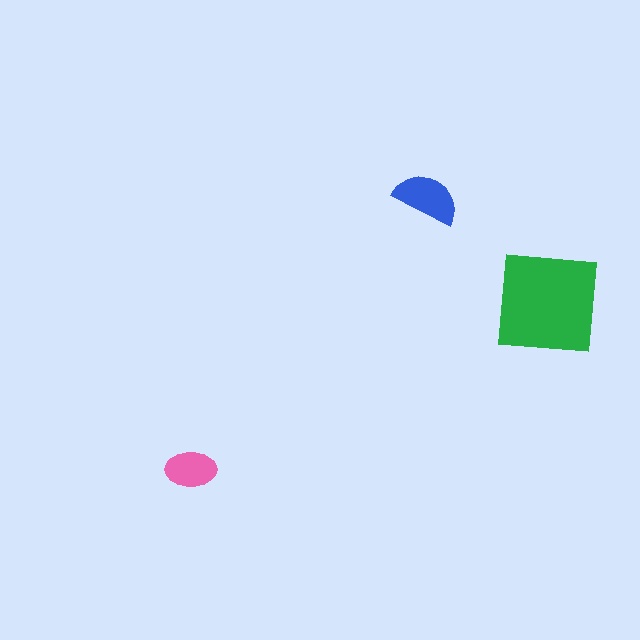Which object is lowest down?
The pink ellipse is bottommost.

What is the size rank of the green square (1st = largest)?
1st.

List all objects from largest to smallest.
The green square, the blue semicircle, the pink ellipse.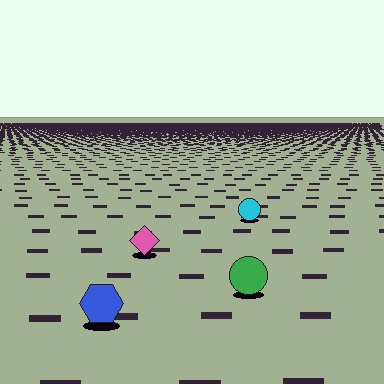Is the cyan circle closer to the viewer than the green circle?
No. The green circle is closer — you can tell from the texture gradient: the ground texture is coarser near it.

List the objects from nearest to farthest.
From nearest to farthest: the blue hexagon, the green circle, the pink diamond, the cyan circle.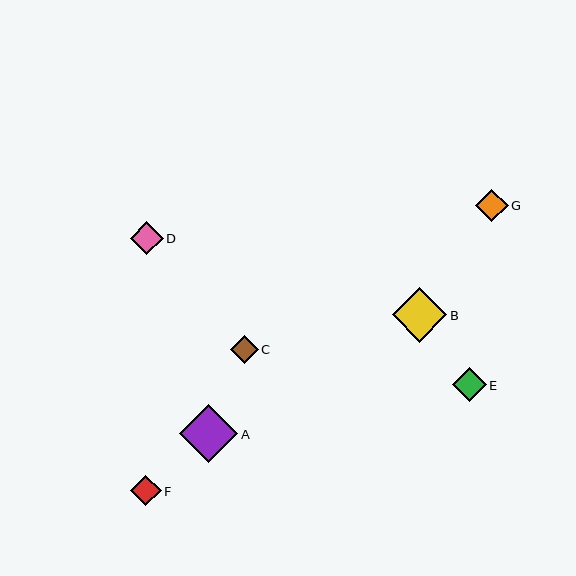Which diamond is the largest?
Diamond A is the largest with a size of approximately 58 pixels.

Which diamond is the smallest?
Diamond C is the smallest with a size of approximately 28 pixels.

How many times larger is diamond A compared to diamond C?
Diamond A is approximately 2.1 times the size of diamond C.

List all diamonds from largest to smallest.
From largest to smallest: A, B, E, D, G, F, C.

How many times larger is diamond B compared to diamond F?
Diamond B is approximately 1.8 times the size of diamond F.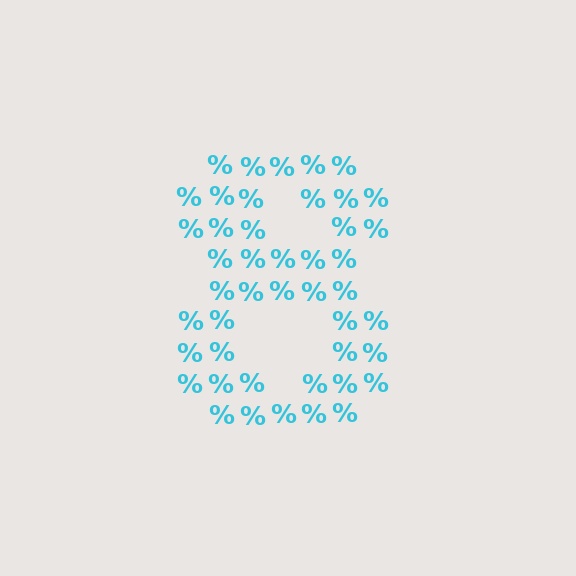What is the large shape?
The large shape is the digit 8.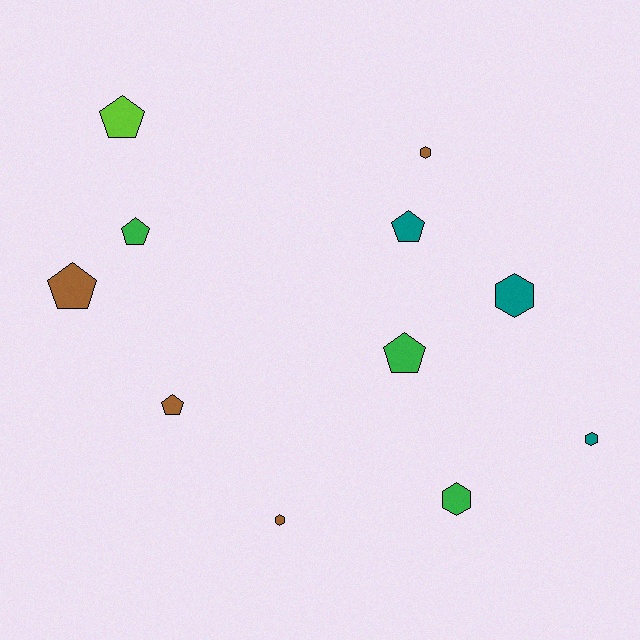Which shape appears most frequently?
Pentagon, with 6 objects.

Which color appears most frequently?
Brown, with 4 objects.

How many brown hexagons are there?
There are 2 brown hexagons.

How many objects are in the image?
There are 11 objects.